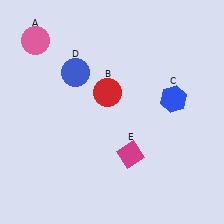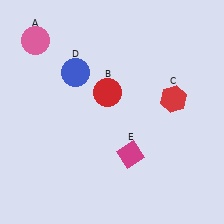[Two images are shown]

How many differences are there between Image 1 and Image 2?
There is 1 difference between the two images.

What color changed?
The hexagon (C) changed from blue in Image 1 to red in Image 2.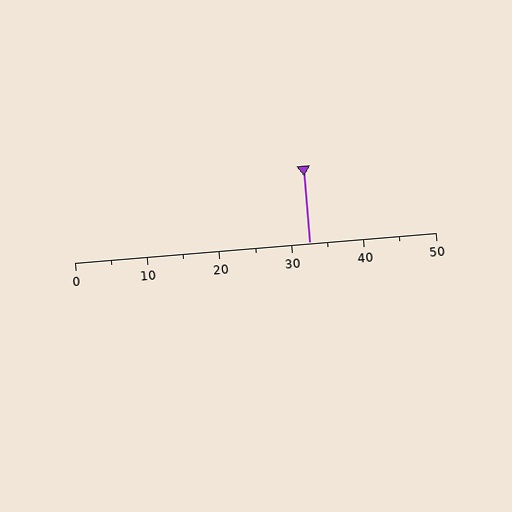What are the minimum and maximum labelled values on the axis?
The axis runs from 0 to 50.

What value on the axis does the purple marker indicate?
The marker indicates approximately 32.5.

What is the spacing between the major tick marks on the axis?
The major ticks are spaced 10 apart.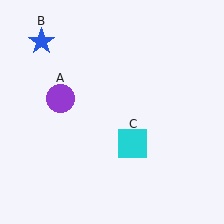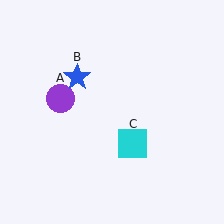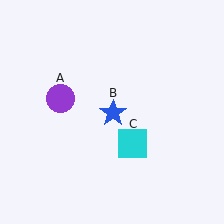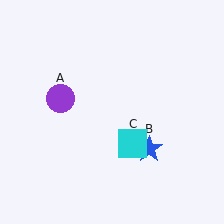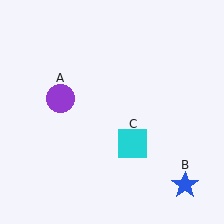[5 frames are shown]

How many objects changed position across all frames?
1 object changed position: blue star (object B).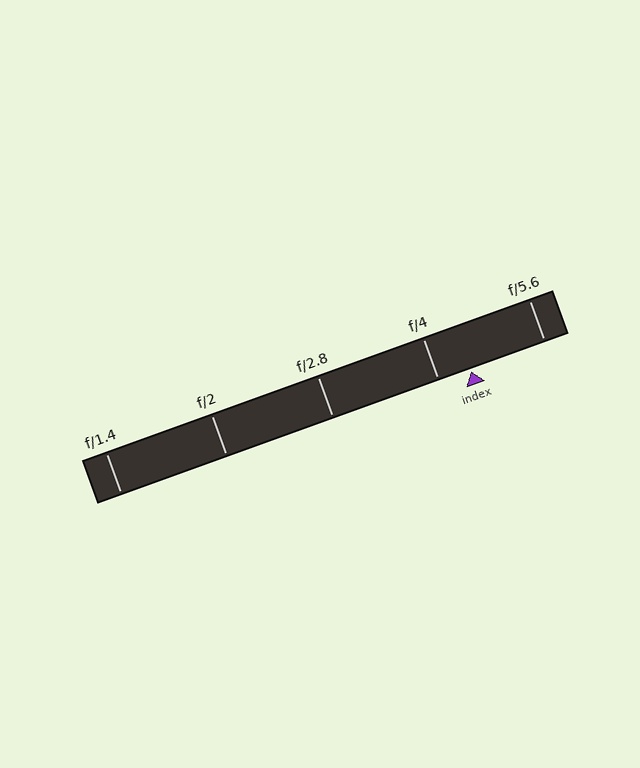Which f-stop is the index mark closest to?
The index mark is closest to f/4.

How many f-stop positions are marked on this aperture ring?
There are 5 f-stop positions marked.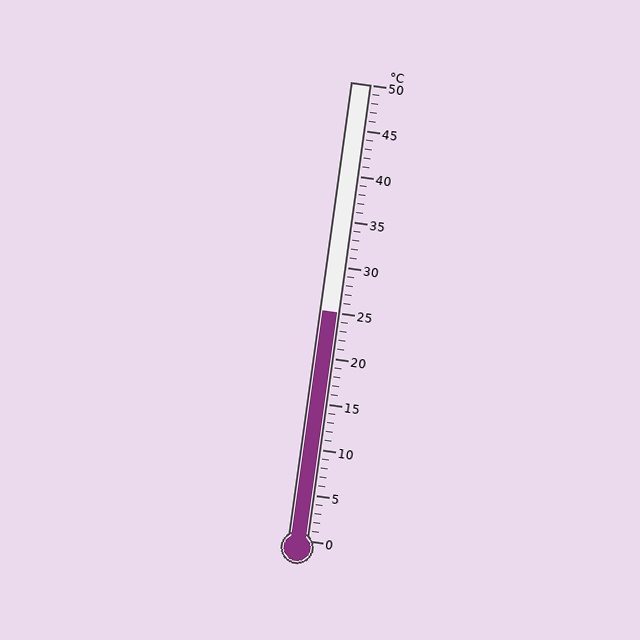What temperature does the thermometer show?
The thermometer shows approximately 25°C.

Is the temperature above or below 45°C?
The temperature is below 45°C.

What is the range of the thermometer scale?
The thermometer scale ranges from 0°C to 50°C.